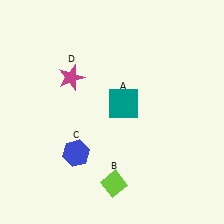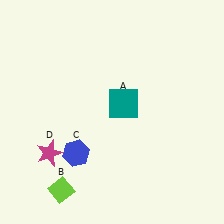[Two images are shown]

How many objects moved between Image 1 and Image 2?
2 objects moved between the two images.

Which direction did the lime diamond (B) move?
The lime diamond (B) moved left.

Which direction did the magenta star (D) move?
The magenta star (D) moved down.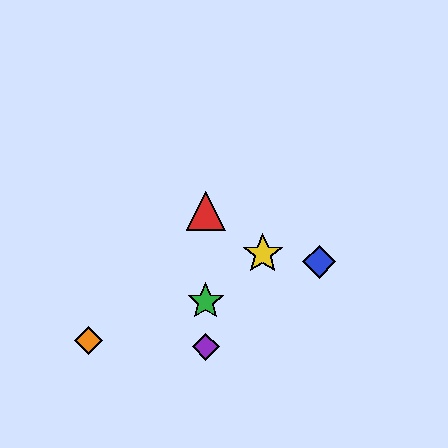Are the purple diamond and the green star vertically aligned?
Yes, both are at x≈206.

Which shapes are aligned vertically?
The red triangle, the green star, the purple diamond are aligned vertically.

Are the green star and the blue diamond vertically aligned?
No, the green star is at x≈206 and the blue diamond is at x≈319.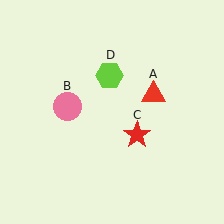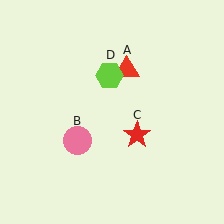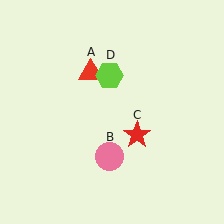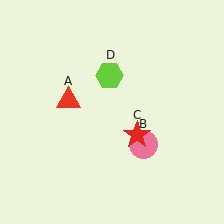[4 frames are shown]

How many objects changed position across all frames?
2 objects changed position: red triangle (object A), pink circle (object B).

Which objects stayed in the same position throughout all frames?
Red star (object C) and lime hexagon (object D) remained stationary.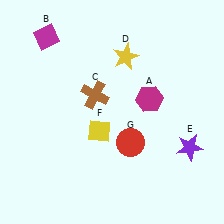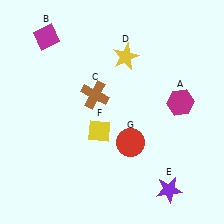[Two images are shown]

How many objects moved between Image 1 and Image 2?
2 objects moved between the two images.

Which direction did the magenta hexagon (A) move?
The magenta hexagon (A) moved right.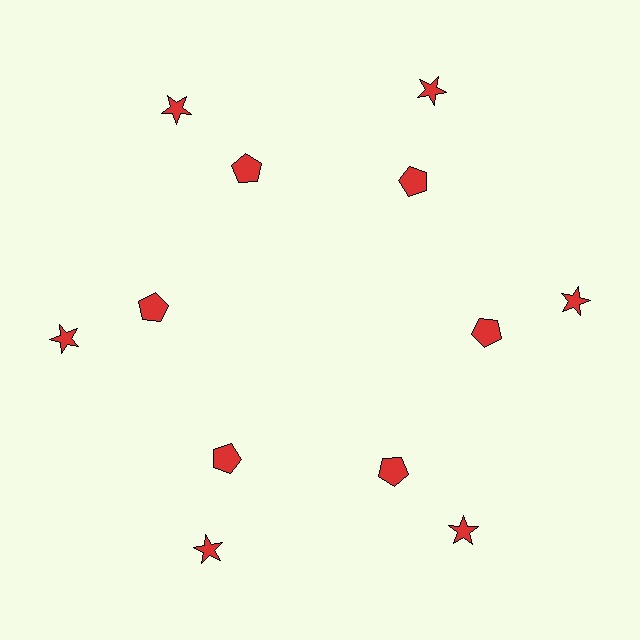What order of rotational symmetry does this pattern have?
This pattern has 6-fold rotational symmetry.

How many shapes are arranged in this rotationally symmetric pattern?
There are 12 shapes, arranged in 6 groups of 2.